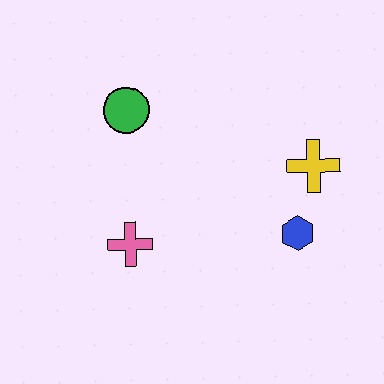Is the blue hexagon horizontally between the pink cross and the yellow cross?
Yes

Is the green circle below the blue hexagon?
No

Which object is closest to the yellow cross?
The blue hexagon is closest to the yellow cross.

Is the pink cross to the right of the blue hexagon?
No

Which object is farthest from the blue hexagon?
The green circle is farthest from the blue hexagon.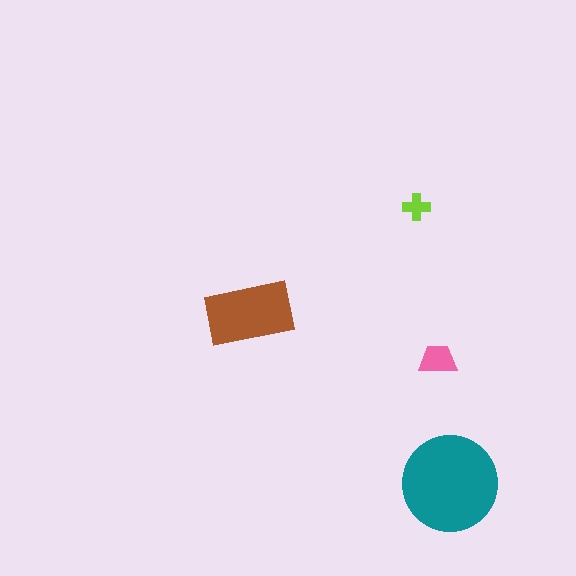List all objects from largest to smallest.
The teal circle, the brown rectangle, the pink trapezoid, the lime cross.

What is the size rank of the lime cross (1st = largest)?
4th.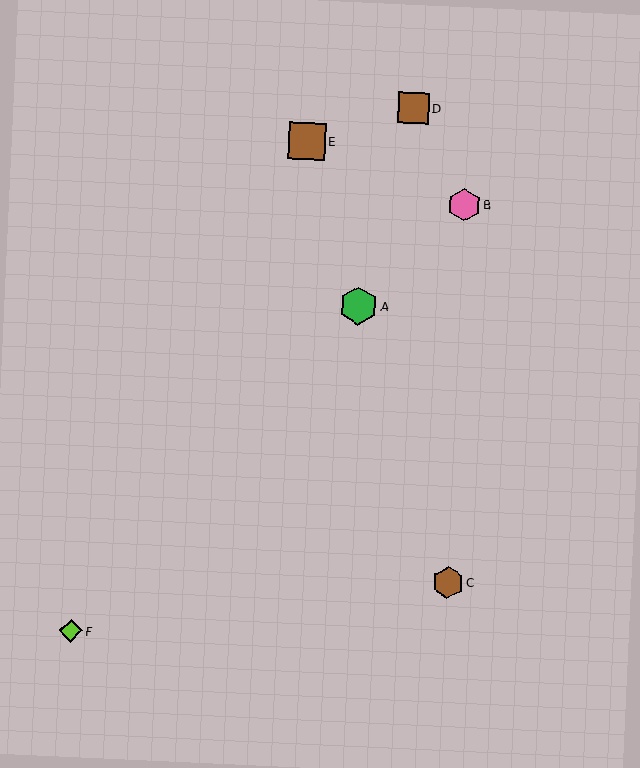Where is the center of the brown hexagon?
The center of the brown hexagon is at (448, 582).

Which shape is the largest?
The green hexagon (labeled A) is the largest.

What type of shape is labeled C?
Shape C is a brown hexagon.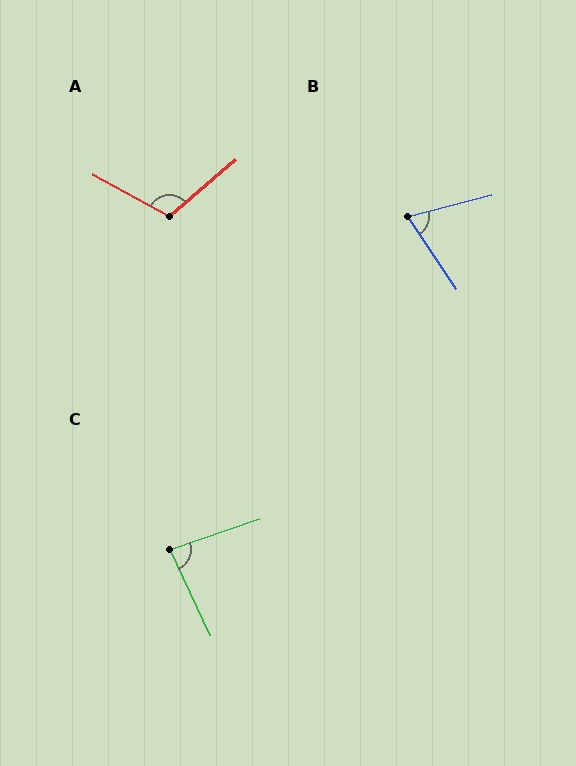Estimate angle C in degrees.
Approximately 83 degrees.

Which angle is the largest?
A, at approximately 110 degrees.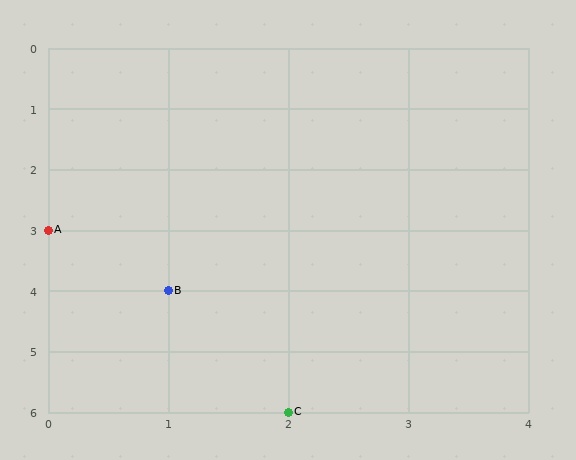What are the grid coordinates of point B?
Point B is at grid coordinates (1, 4).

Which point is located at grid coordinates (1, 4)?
Point B is at (1, 4).